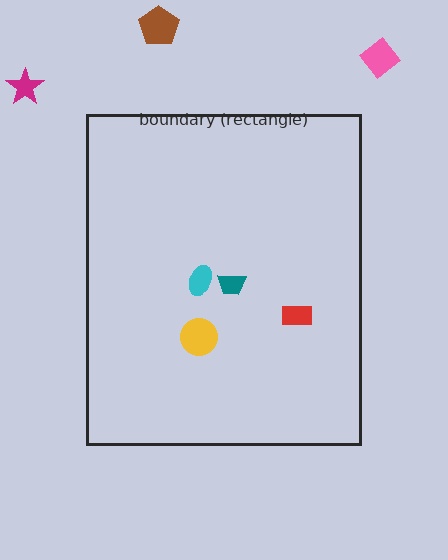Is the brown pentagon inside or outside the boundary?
Outside.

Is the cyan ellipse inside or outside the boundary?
Inside.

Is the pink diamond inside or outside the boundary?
Outside.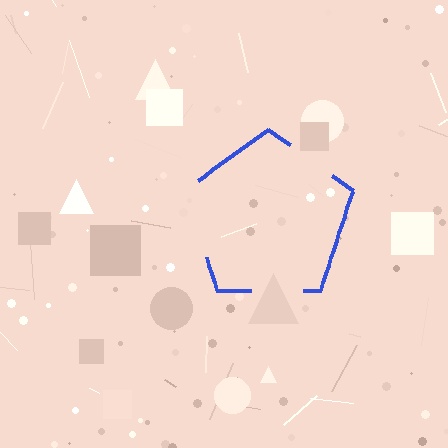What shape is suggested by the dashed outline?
The dashed outline suggests a pentagon.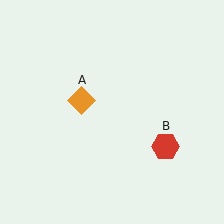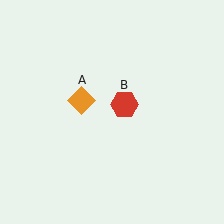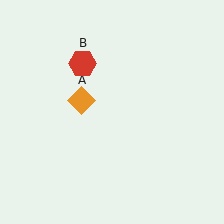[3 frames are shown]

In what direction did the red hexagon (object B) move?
The red hexagon (object B) moved up and to the left.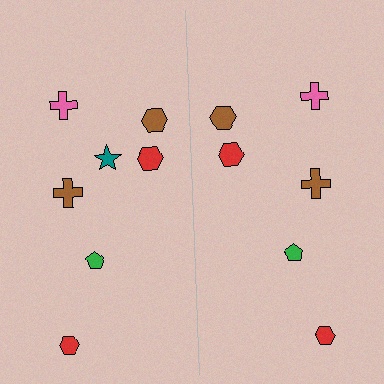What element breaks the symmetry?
A teal star is missing from the right side.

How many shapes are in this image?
There are 13 shapes in this image.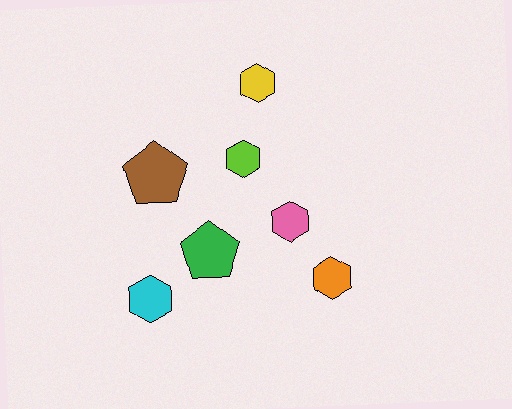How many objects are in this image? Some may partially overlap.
There are 7 objects.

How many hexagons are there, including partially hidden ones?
There are 5 hexagons.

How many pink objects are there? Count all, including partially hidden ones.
There is 1 pink object.